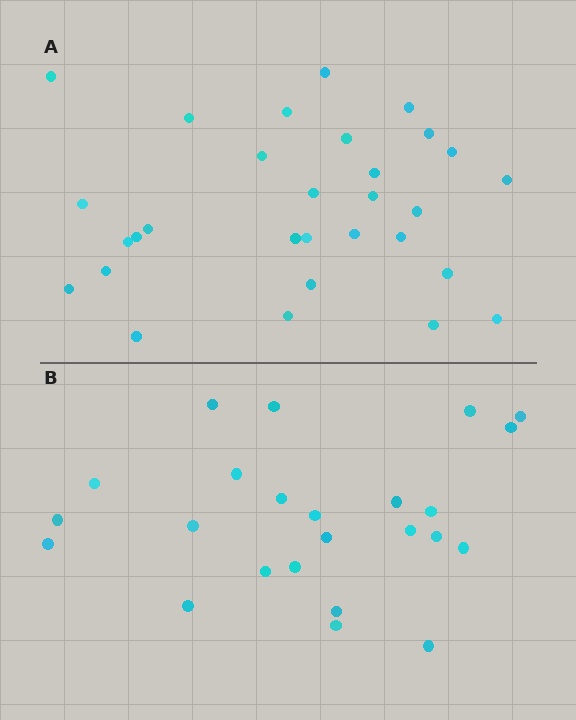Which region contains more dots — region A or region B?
Region A (the top region) has more dots.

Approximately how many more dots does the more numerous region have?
Region A has about 6 more dots than region B.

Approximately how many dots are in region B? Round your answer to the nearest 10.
About 20 dots. (The exact count is 24, which rounds to 20.)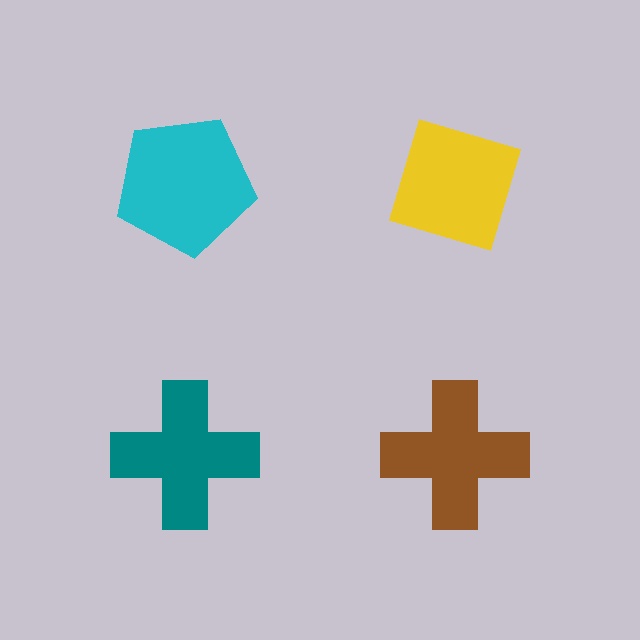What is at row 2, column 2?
A brown cross.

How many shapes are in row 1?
2 shapes.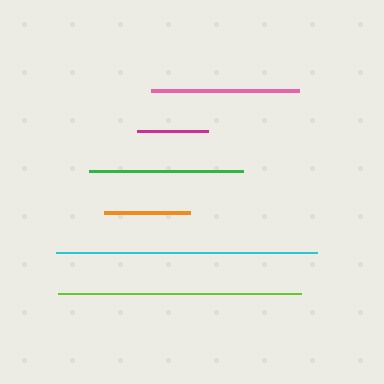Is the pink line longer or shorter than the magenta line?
The pink line is longer than the magenta line.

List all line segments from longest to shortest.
From longest to shortest: cyan, lime, green, pink, orange, magenta.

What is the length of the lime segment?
The lime segment is approximately 243 pixels long.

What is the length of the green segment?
The green segment is approximately 155 pixels long.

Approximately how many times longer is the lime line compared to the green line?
The lime line is approximately 1.6 times the length of the green line.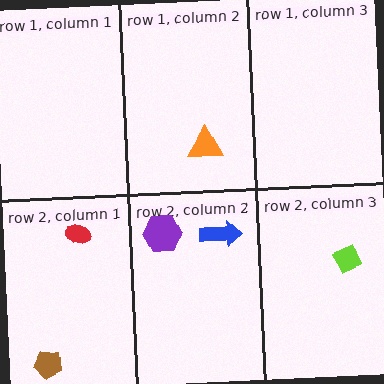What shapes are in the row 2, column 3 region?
The lime diamond.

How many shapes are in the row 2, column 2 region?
2.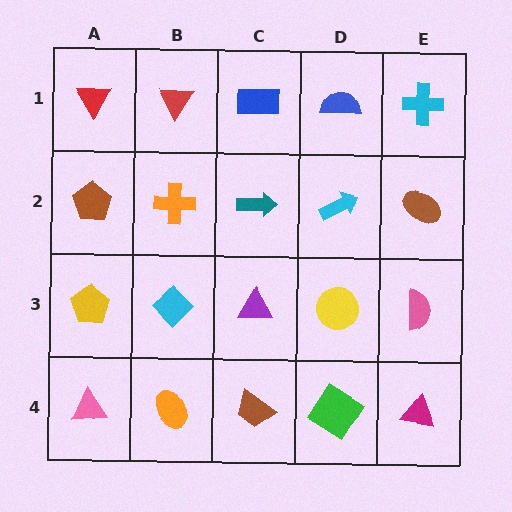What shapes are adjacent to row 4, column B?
A cyan diamond (row 3, column B), a pink triangle (row 4, column A), a brown trapezoid (row 4, column C).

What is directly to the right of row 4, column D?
A magenta triangle.